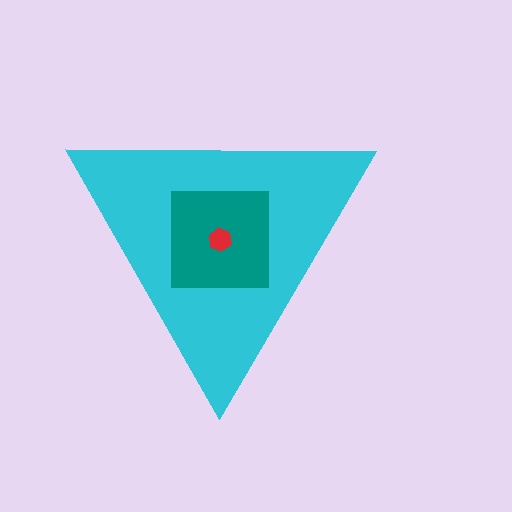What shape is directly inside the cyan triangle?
The teal square.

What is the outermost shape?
The cyan triangle.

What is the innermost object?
The red hexagon.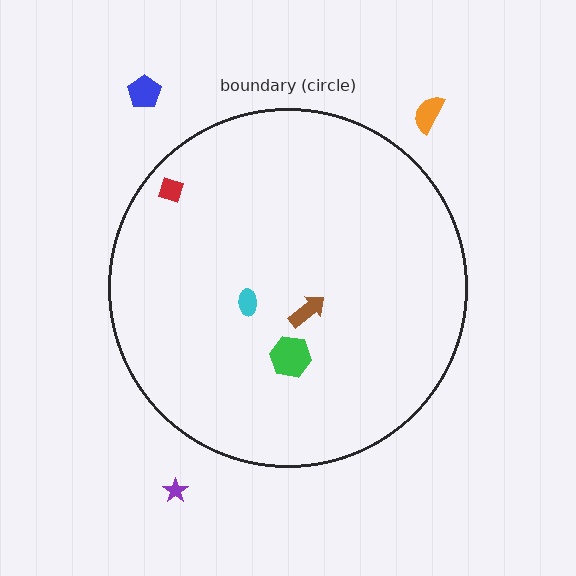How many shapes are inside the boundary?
4 inside, 3 outside.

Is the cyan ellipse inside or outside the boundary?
Inside.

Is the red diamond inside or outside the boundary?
Inside.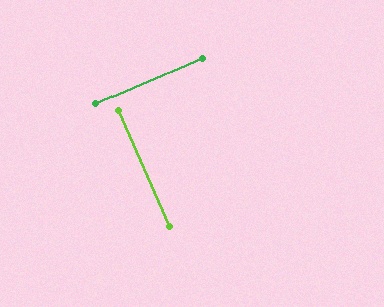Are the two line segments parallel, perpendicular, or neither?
Perpendicular — they meet at approximately 90°.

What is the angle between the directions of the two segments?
Approximately 90 degrees.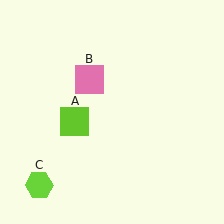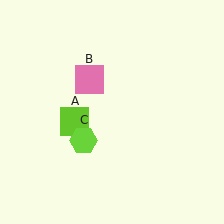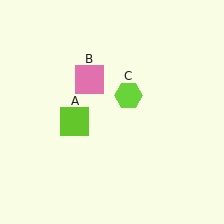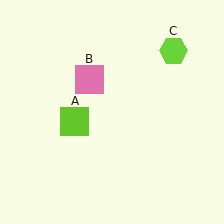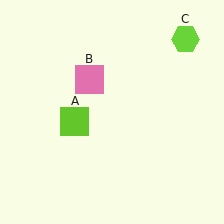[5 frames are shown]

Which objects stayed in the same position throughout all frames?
Lime square (object A) and pink square (object B) remained stationary.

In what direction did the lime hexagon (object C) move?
The lime hexagon (object C) moved up and to the right.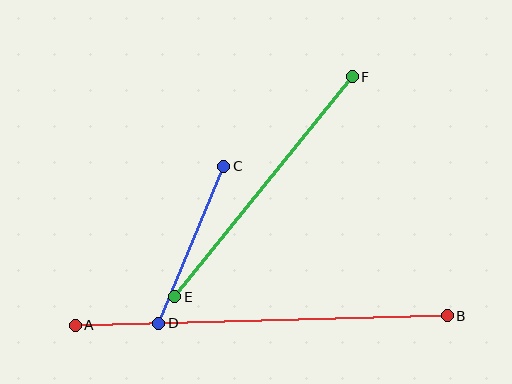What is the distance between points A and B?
The distance is approximately 372 pixels.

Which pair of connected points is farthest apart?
Points A and B are farthest apart.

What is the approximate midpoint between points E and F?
The midpoint is at approximately (263, 187) pixels.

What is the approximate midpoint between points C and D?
The midpoint is at approximately (191, 245) pixels.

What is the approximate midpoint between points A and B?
The midpoint is at approximately (261, 321) pixels.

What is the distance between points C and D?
The distance is approximately 170 pixels.